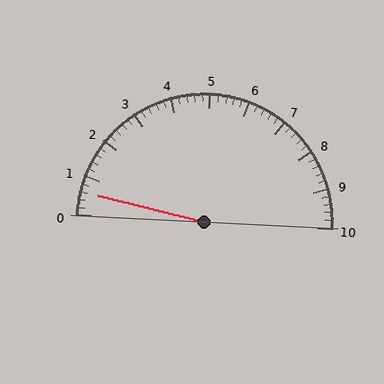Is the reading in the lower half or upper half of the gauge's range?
The reading is in the lower half of the range (0 to 10).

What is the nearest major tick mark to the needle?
The nearest major tick mark is 1.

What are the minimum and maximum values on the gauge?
The gauge ranges from 0 to 10.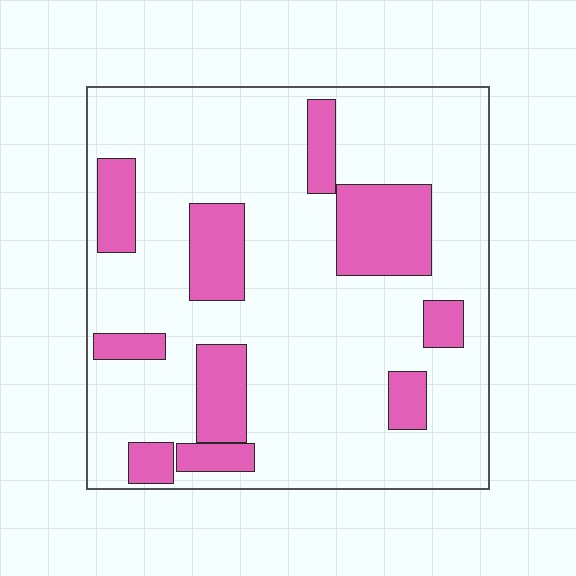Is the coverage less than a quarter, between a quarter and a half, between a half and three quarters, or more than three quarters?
Less than a quarter.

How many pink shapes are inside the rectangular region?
10.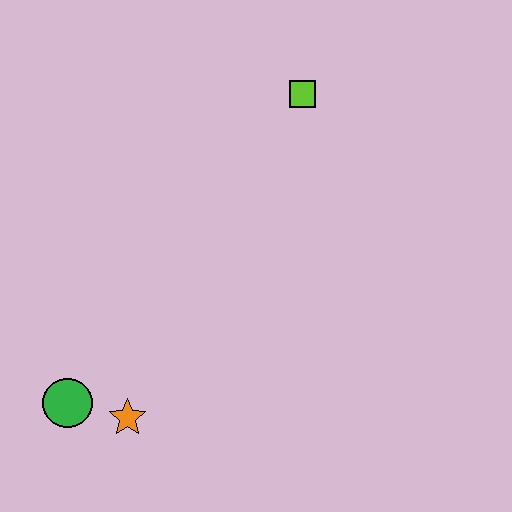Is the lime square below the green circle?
No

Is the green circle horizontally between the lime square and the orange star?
No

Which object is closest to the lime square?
The orange star is closest to the lime square.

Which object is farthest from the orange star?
The lime square is farthest from the orange star.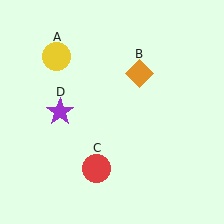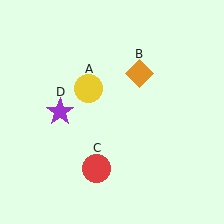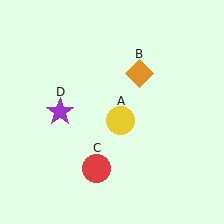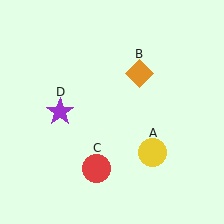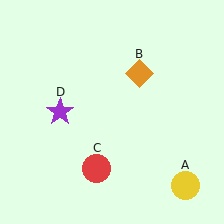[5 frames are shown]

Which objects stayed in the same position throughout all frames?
Orange diamond (object B) and red circle (object C) and purple star (object D) remained stationary.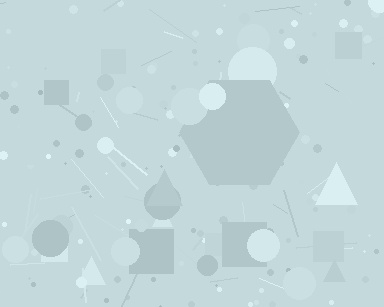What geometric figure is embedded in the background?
A hexagon is embedded in the background.